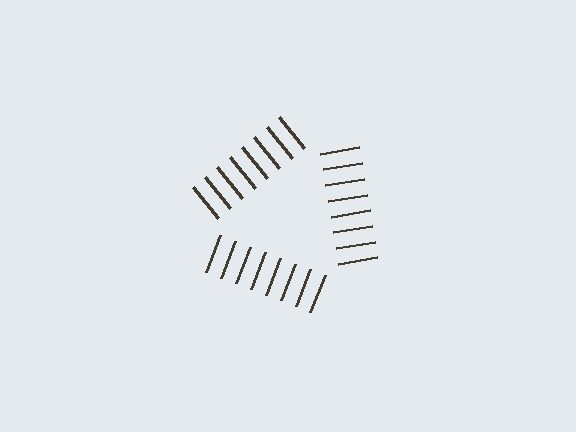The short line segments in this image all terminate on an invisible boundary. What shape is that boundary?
An illusory triangle — the line segments terminate on its edges but no continuous stroke is drawn.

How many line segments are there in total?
24 — 8 along each of the 3 edges.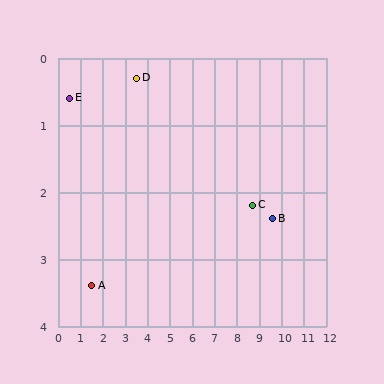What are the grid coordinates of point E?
Point E is at approximately (0.5, 0.6).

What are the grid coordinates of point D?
Point D is at approximately (3.5, 0.3).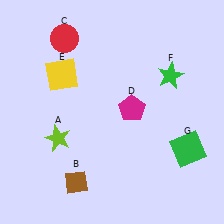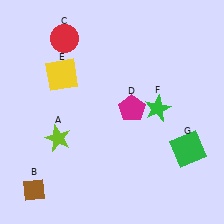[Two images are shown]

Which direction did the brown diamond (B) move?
The brown diamond (B) moved left.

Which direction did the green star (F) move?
The green star (F) moved down.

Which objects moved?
The objects that moved are: the brown diamond (B), the green star (F).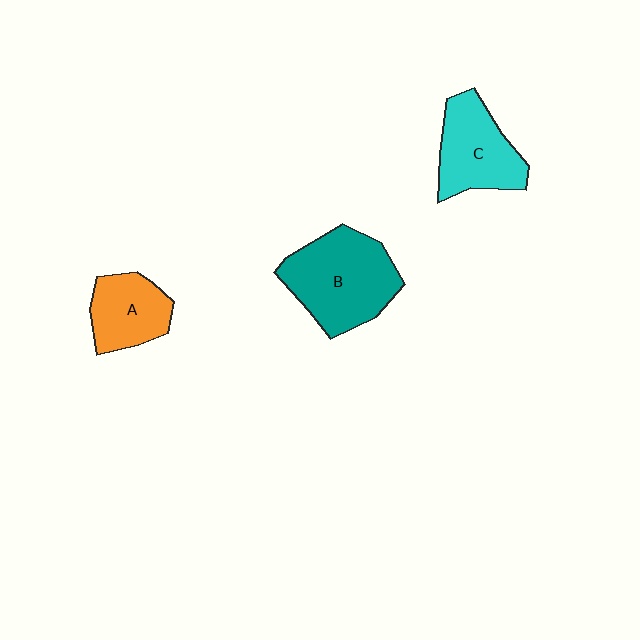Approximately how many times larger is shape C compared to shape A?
Approximately 1.3 times.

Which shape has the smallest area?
Shape A (orange).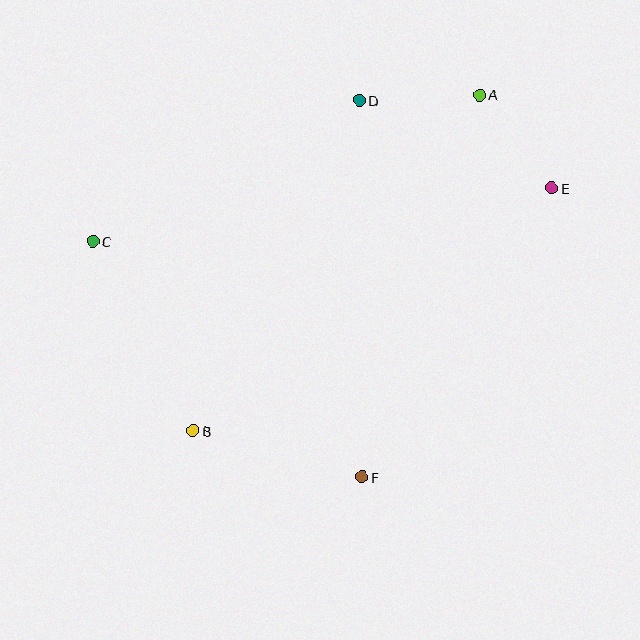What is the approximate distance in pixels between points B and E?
The distance between B and E is approximately 433 pixels.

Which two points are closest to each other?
Points A and E are closest to each other.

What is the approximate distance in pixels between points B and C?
The distance between B and C is approximately 214 pixels.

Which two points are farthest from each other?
Points C and E are farthest from each other.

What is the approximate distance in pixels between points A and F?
The distance between A and F is approximately 400 pixels.